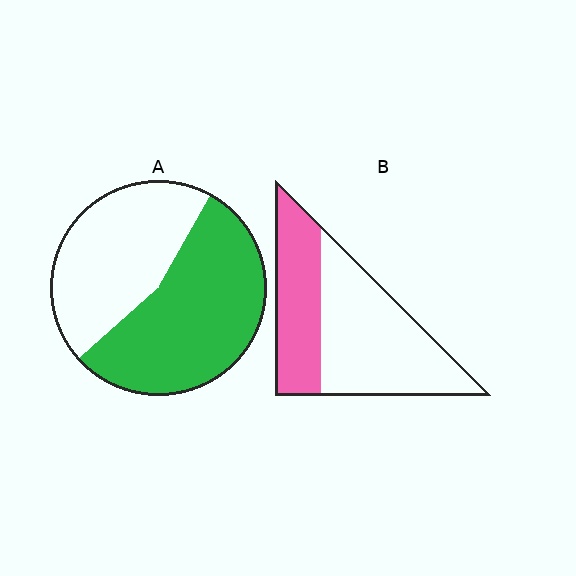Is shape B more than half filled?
No.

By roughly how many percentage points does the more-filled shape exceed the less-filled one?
By roughly 20 percentage points (A over B).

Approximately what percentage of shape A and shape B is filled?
A is approximately 55% and B is approximately 40%.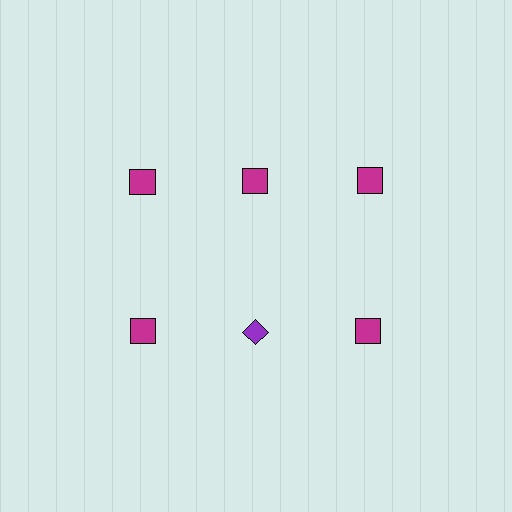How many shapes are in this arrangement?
There are 6 shapes arranged in a grid pattern.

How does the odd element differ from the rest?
It differs in both color (purple instead of magenta) and shape (diamond instead of square).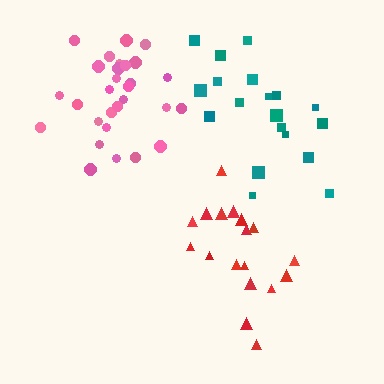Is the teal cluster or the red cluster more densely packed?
Red.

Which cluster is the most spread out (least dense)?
Teal.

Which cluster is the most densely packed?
Pink.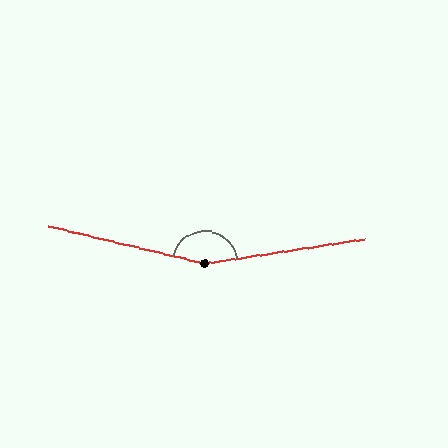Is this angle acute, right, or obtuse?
It is obtuse.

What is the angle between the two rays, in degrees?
Approximately 158 degrees.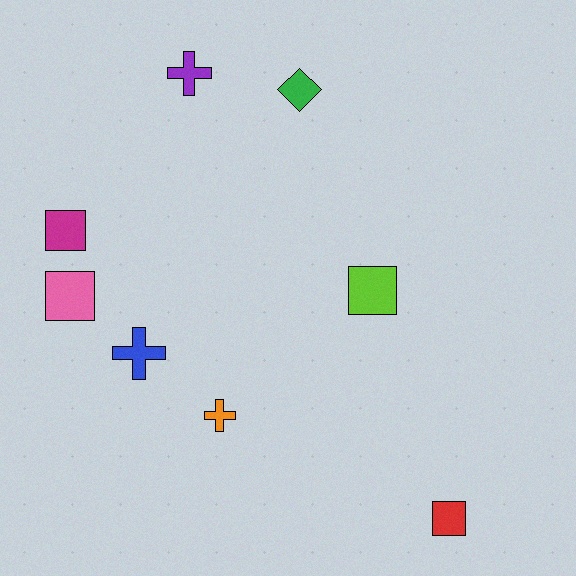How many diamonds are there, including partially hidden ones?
There is 1 diamond.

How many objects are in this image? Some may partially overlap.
There are 8 objects.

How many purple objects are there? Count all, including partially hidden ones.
There is 1 purple object.